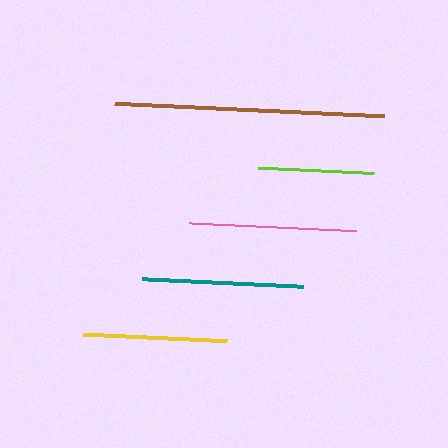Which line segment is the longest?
The brown line is the longest at approximately 271 pixels.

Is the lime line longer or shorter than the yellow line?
The yellow line is longer than the lime line.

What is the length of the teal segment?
The teal segment is approximately 161 pixels long.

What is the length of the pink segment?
The pink segment is approximately 167 pixels long.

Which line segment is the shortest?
The lime line is the shortest at approximately 116 pixels.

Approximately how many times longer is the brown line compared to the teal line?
The brown line is approximately 1.7 times the length of the teal line.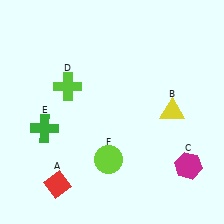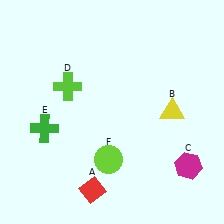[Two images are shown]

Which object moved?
The red diamond (A) moved right.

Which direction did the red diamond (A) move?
The red diamond (A) moved right.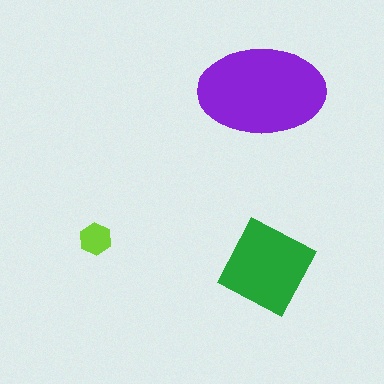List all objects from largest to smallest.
The purple ellipse, the green diamond, the lime hexagon.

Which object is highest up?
The purple ellipse is topmost.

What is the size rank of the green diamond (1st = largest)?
2nd.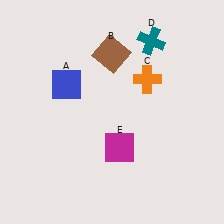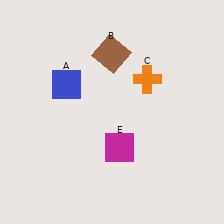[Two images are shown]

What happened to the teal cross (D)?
The teal cross (D) was removed in Image 2. It was in the top-right area of Image 1.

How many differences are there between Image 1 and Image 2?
There is 1 difference between the two images.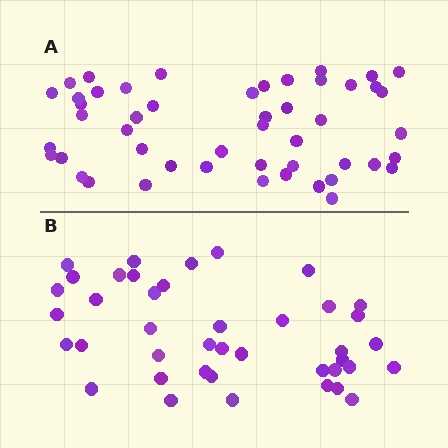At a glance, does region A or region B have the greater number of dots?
Region A (the top region) has more dots.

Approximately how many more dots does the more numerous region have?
Region A has roughly 8 or so more dots than region B.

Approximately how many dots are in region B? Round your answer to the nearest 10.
About 40 dots. (The exact count is 41, which rounds to 40.)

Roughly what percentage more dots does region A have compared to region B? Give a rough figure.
About 20% more.